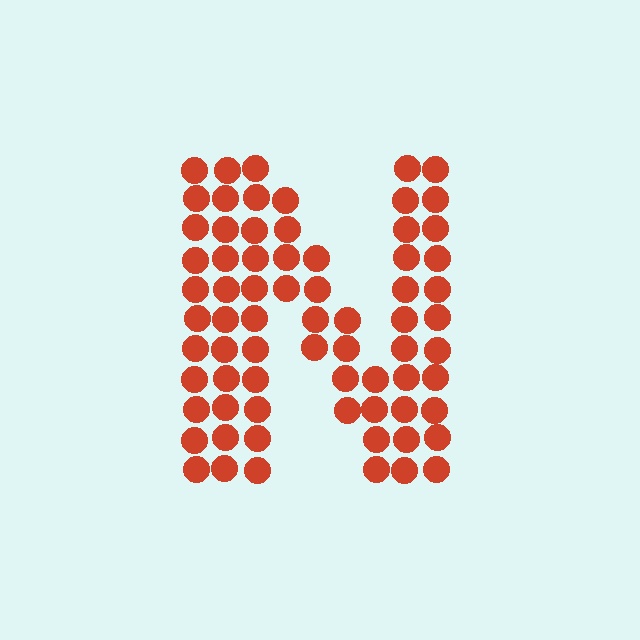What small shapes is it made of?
It is made of small circles.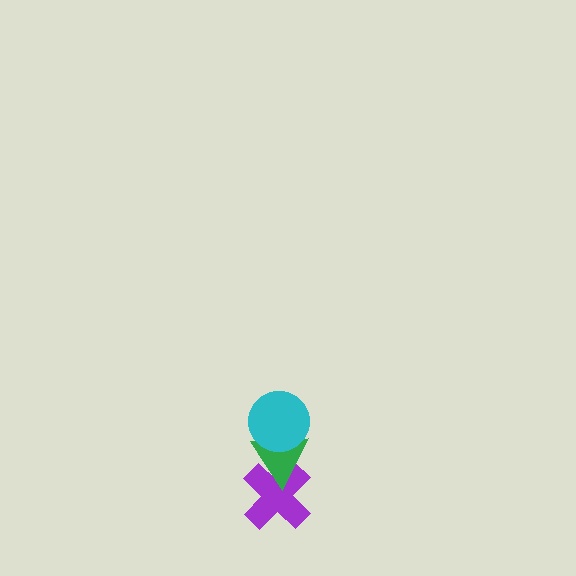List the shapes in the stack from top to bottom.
From top to bottom: the cyan circle, the green triangle, the purple cross.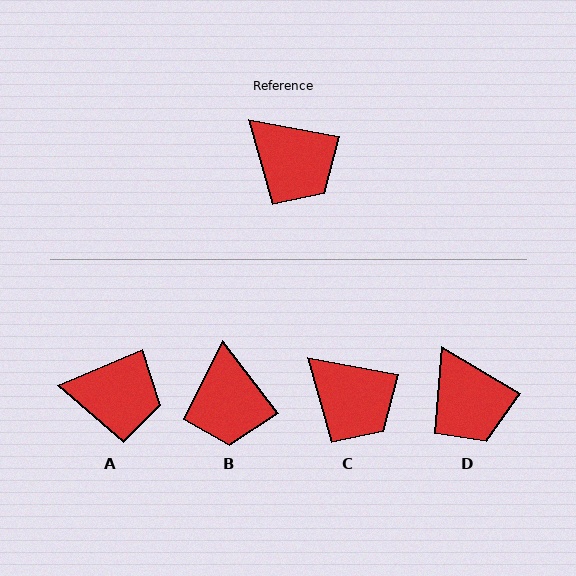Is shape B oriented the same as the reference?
No, it is off by about 42 degrees.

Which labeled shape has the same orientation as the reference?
C.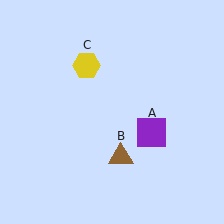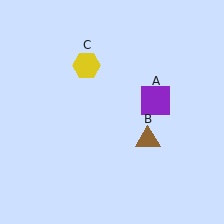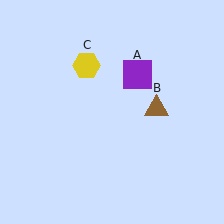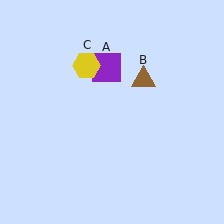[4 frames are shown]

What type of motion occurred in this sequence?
The purple square (object A), brown triangle (object B) rotated counterclockwise around the center of the scene.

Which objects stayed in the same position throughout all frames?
Yellow hexagon (object C) remained stationary.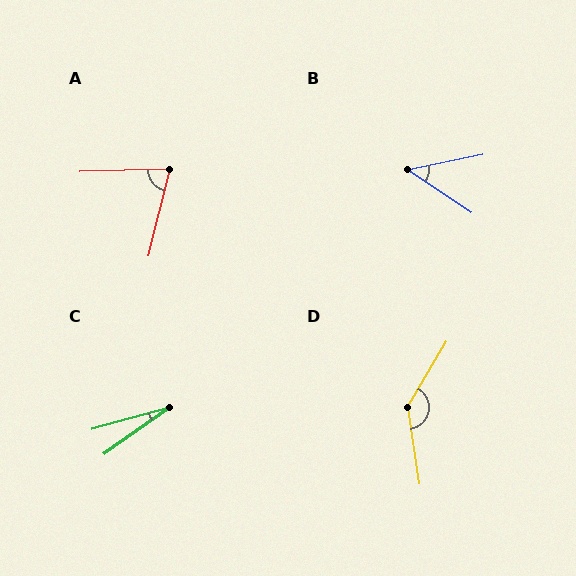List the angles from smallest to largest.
C (20°), B (46°), A (74°), D (141°).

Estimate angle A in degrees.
Approximately 74 degrees.